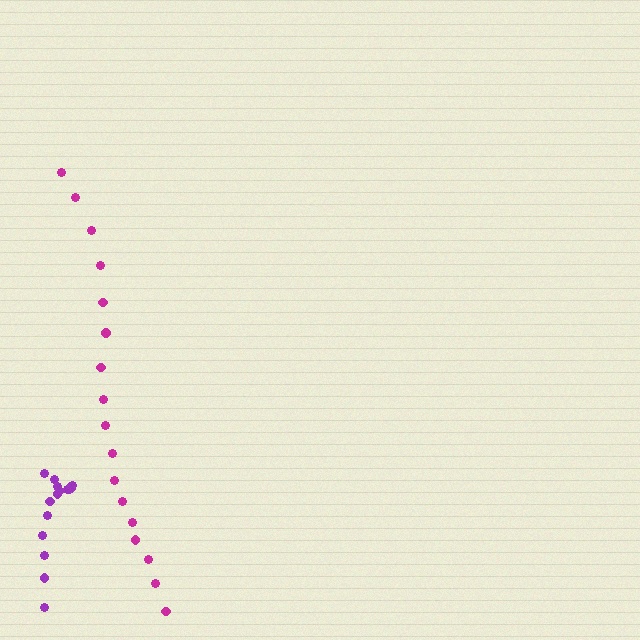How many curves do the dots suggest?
There are 2 distinct paths.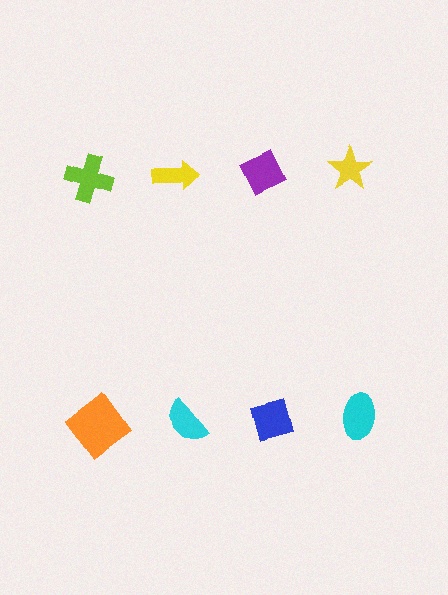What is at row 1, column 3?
A purple diamond.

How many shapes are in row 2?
4 shapes.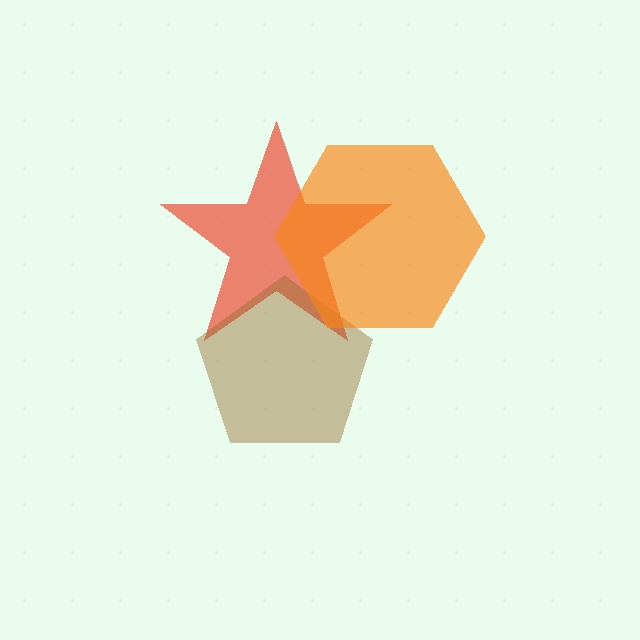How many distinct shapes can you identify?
There are 3 distinct shapes: a red star, a brown pentagon, an orange hexagon.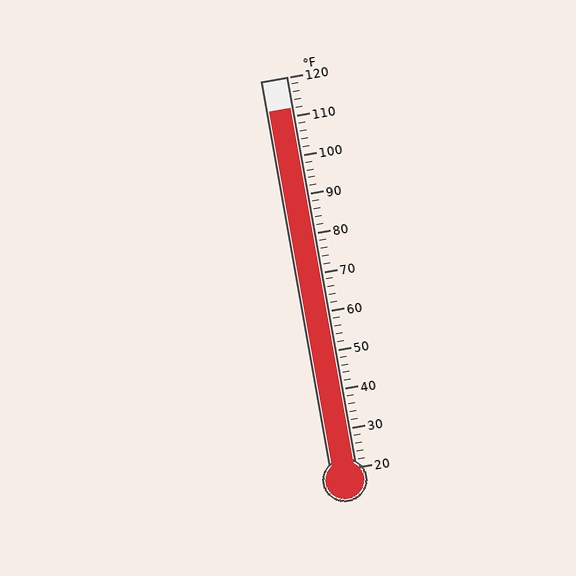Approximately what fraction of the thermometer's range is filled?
The thermometer is filled to approximately 90% of its range.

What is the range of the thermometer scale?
The thermometer scale ranges from 20°F to 120°F.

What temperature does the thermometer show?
The thermometer shows approximately 112°F.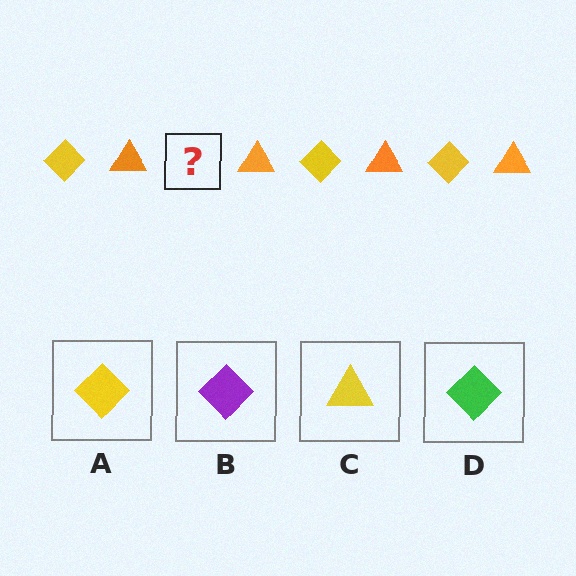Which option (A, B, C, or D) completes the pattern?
A.